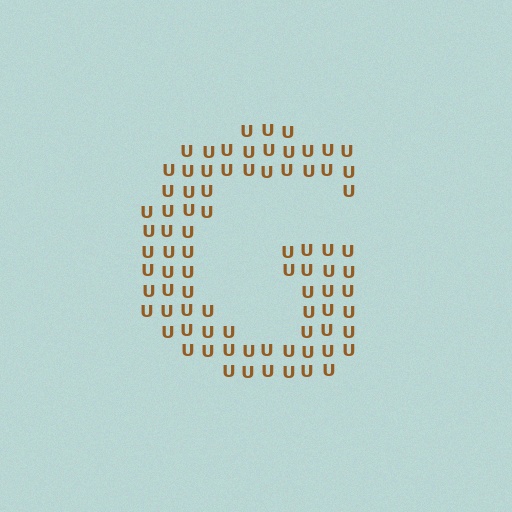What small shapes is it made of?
It is made of small letter U's.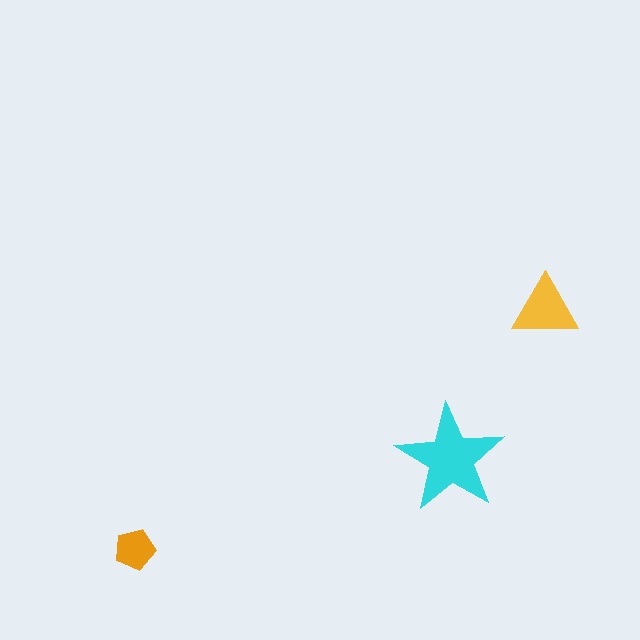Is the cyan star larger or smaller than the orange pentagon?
Larger.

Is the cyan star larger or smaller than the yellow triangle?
Larger.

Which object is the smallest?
The orange pentagon.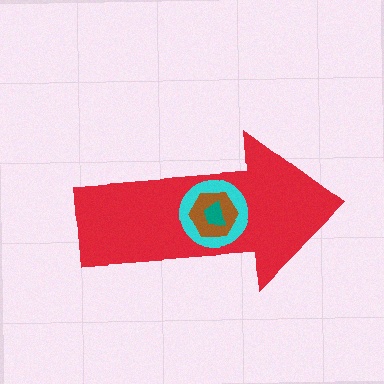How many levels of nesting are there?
4.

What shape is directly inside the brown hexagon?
The teal trapezoid.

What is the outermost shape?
The red arrow.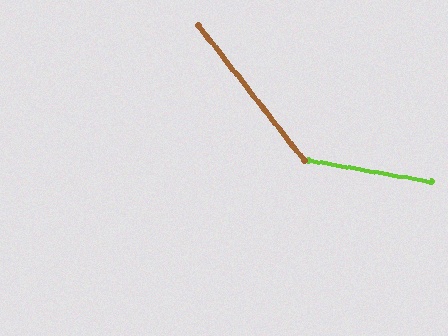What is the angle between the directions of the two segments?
Approximately 42 degrees.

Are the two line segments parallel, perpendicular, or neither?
Neither parallel nor perpendicular — they differ by about 42°.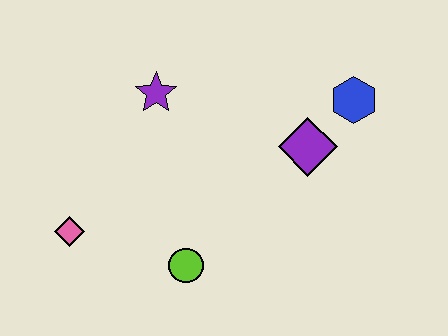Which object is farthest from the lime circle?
The blue hexagon is farthest from the lime circle.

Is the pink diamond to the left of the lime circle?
Yes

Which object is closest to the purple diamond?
The blue hexagon is closest to the purple diamond.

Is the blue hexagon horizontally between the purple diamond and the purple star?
No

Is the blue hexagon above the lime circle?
Yes